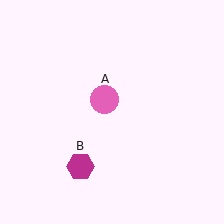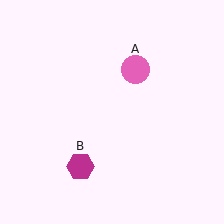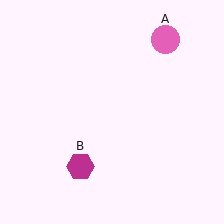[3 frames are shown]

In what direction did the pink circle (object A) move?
The pink circle (object A) moved up and to the right.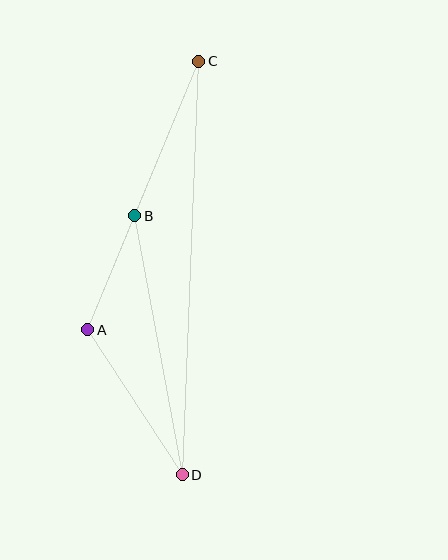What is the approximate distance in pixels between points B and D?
The distance between B and D is approximately 263 pixels.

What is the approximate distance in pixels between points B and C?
The distance between B and C is approximately 167 pixels.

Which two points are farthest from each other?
Points C and D are farthest from each other.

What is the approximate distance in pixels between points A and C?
The distance between A and C is approximately 290 pixels.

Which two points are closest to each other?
Points A and B are closest to each other.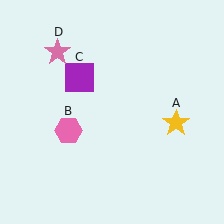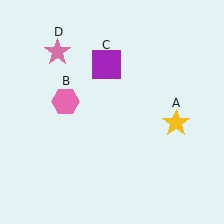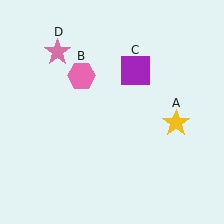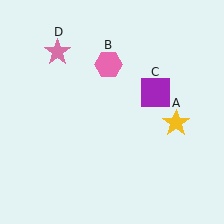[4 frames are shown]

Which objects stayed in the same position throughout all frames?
Yellow star (object A) and pink star (object D) remained stationary.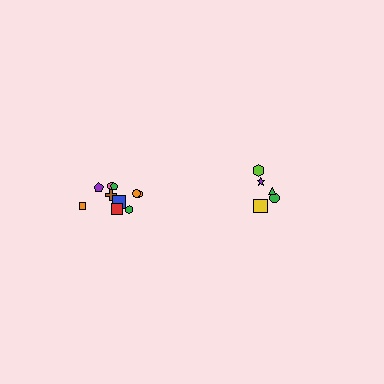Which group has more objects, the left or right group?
The left group.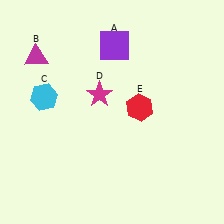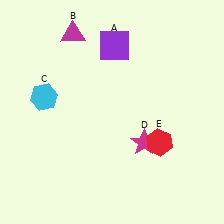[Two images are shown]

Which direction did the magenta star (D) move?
The magenta star (D) moved down.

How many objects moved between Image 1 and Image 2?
3 objects moved between the two images.